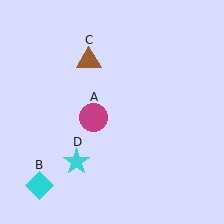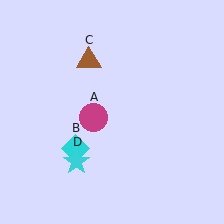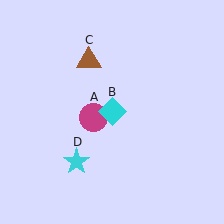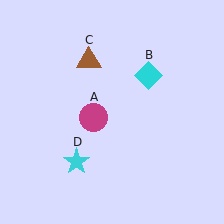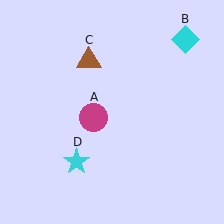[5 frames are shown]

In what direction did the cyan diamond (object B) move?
The cyan diamond (object B) moved up and to the right.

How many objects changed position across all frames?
1 object changed position: cyan diamond (object B).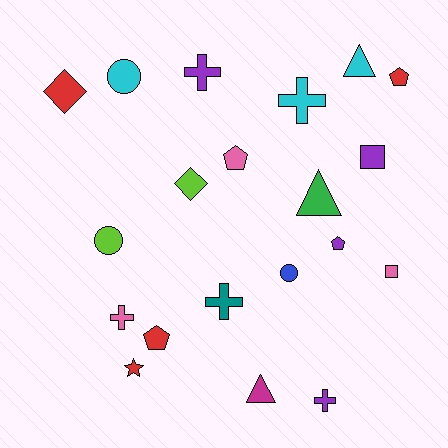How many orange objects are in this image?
There are no orange objects.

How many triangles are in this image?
There are 3 triangles.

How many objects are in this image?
There are 20 objects.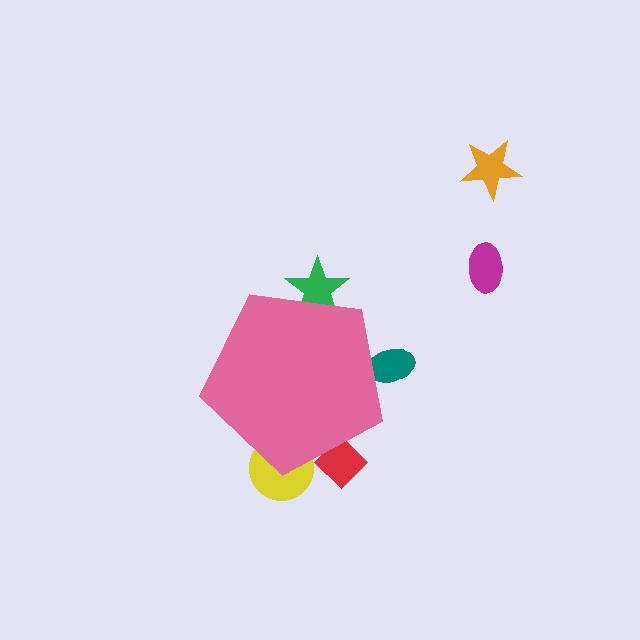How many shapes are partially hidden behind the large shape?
4 shapes are partially hidden.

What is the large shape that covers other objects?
A pink pentagon.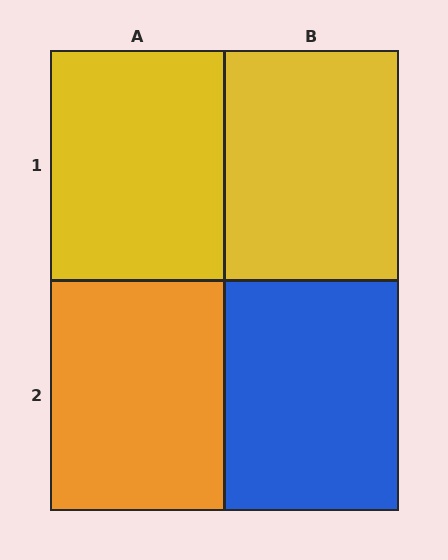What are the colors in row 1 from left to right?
Yellow, yellow.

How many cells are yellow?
2 cells are yellow.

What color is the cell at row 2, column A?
Orange.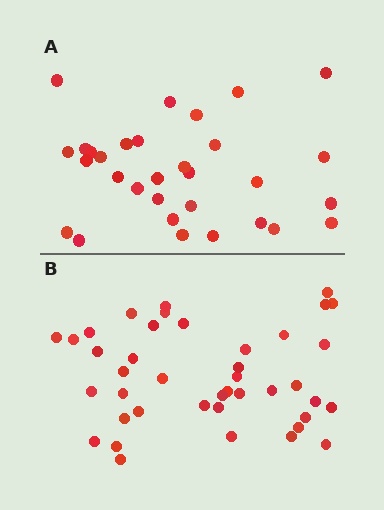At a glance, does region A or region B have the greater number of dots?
Region B (the bottom region) has more dots.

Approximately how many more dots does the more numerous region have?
Region B has roughly 10 or so more dots than region A.